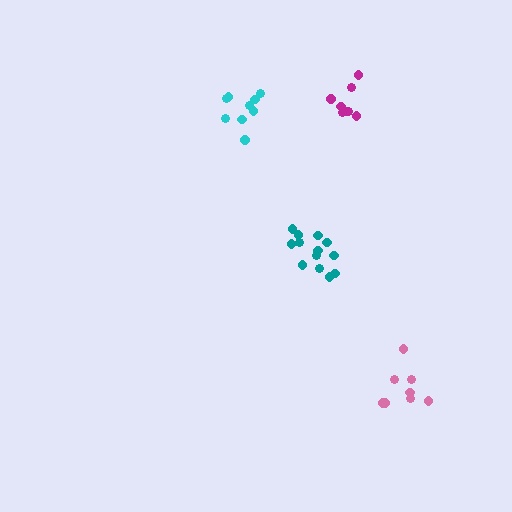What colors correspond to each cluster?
The clusters are colored: cyan, magenta, pink, teal.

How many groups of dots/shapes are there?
There are 4 groups.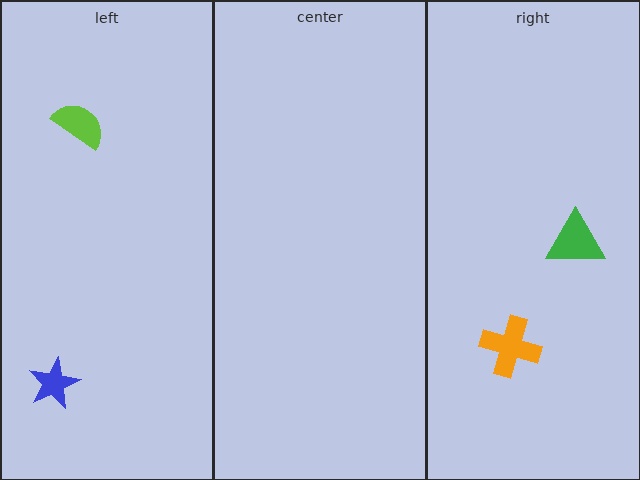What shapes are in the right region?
The green triangle, the orange cross.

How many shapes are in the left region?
2.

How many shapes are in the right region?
2.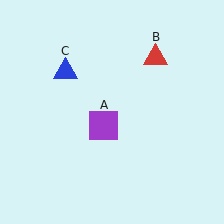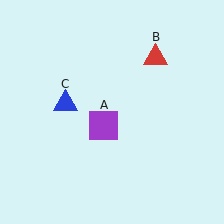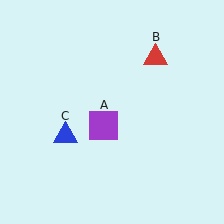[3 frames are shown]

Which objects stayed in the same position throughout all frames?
Purple square (object A) and red triangle (object B) remained stationary.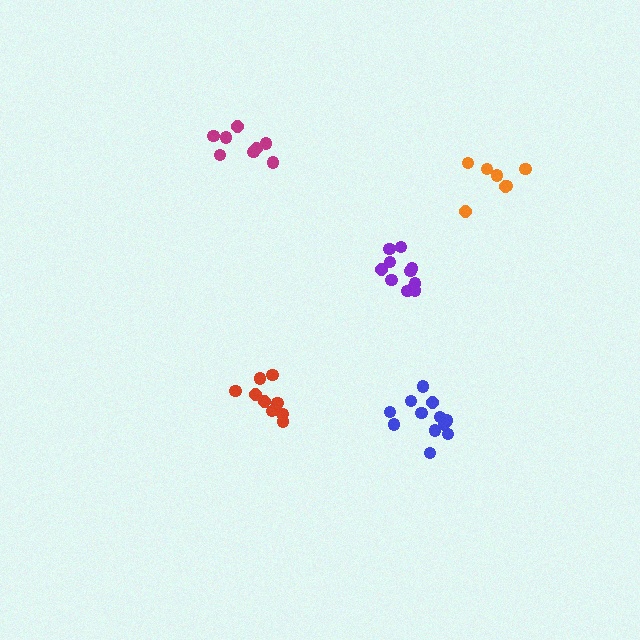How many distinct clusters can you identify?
There are 5 distinct clusters.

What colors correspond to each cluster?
The clusters are colored: red, blue, magenta, orange, purple.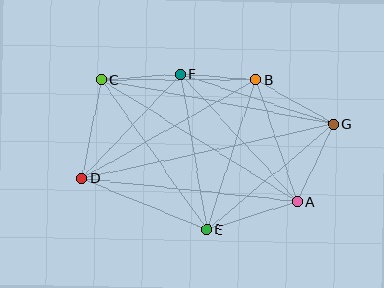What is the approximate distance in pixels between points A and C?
The distance between A and C is approximately 231 pixels.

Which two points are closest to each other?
Points B and F are closest to each other.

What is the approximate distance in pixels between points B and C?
The distance between B and C is approximately 154 pixels.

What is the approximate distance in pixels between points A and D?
The distance between A and D is approximately 216 pixels.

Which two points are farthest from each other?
Points D and G are farthest from each other.